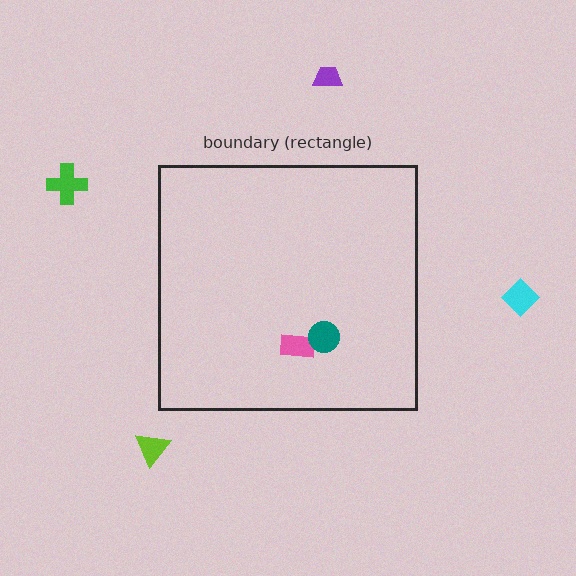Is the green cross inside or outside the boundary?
Outside.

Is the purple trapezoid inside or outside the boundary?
Outside.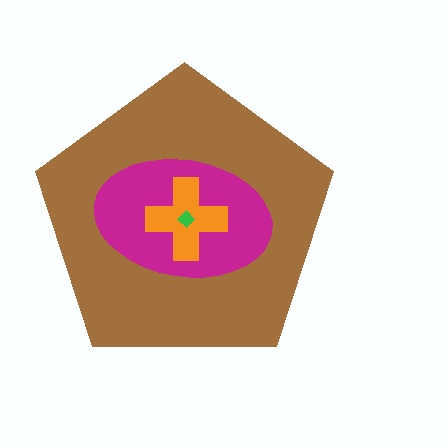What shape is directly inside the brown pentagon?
The magenta ellipse.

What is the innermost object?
The green diamond.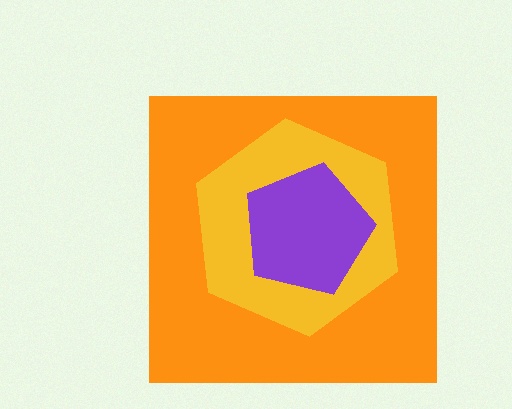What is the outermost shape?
The orange square.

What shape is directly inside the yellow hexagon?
The purple pentagon.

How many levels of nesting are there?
3.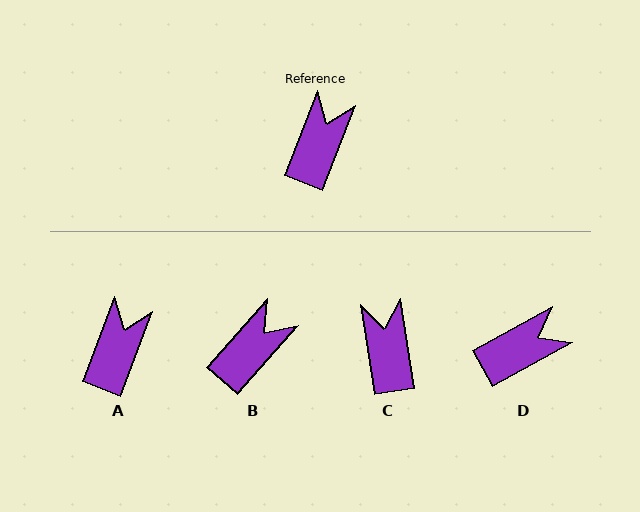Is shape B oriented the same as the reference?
No, it is off by about 20 degrees.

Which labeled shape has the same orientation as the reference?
A.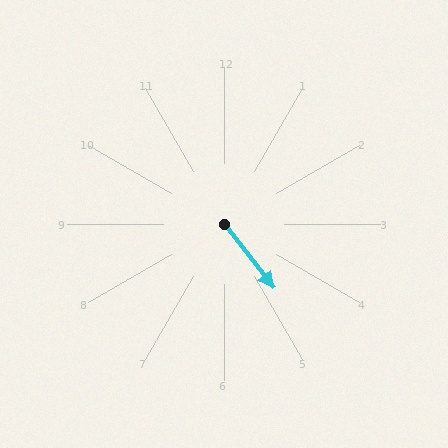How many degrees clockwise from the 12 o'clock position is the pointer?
Approximately 142 degrees.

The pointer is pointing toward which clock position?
Roughly 5 o'clock.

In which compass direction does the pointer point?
Southeast.